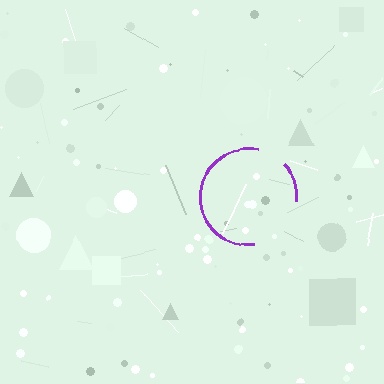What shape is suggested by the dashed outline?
The dashed outline suggests a circle.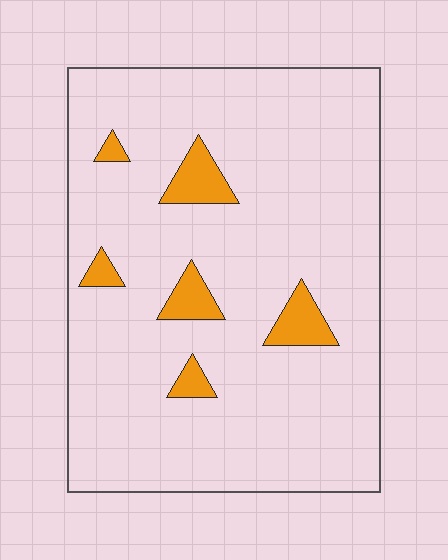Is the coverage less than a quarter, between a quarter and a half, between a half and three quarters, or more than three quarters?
Less than a quarter.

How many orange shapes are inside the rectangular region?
6.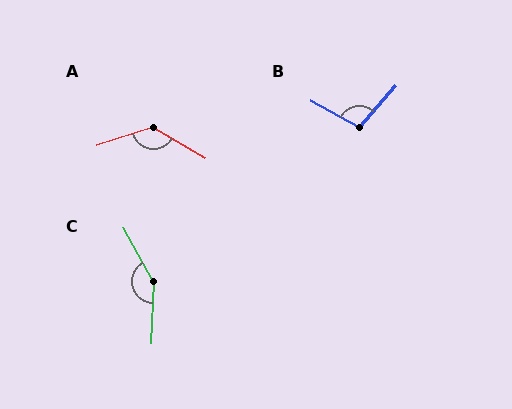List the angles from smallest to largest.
B (102°), A (132°), C (149°).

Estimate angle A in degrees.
Approximately 132 degrees.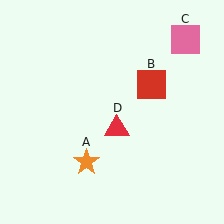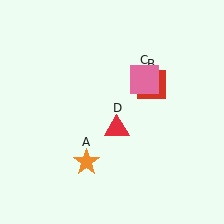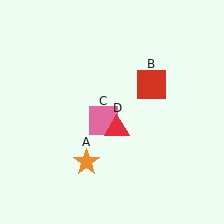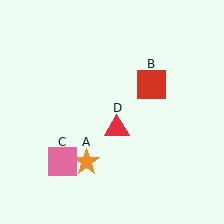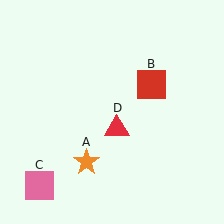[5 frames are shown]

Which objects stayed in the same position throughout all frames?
Orange star (object A) and red square (object B) and red triangle (object D) remained stationary.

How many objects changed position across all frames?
1 object changed position: pink square (object C).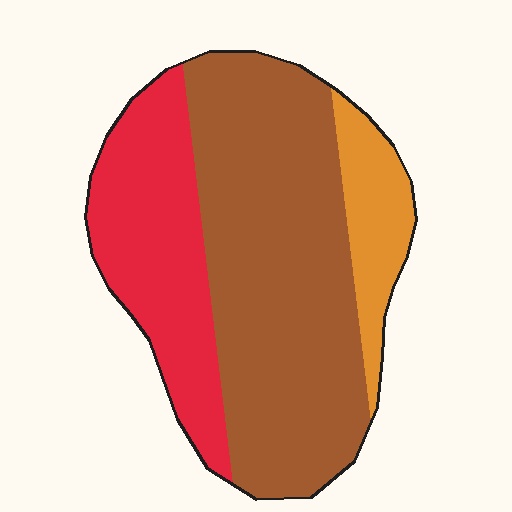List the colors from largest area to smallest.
From largest to smallest: brown, red, orange.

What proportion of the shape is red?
Red covers 29% of the shape.